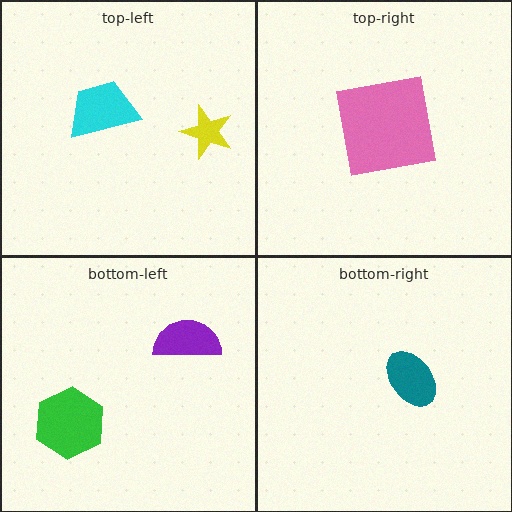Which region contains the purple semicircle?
The bottom-left region.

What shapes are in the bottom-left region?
The purple semicircle, the green hexagon.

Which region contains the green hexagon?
The bottom-left region.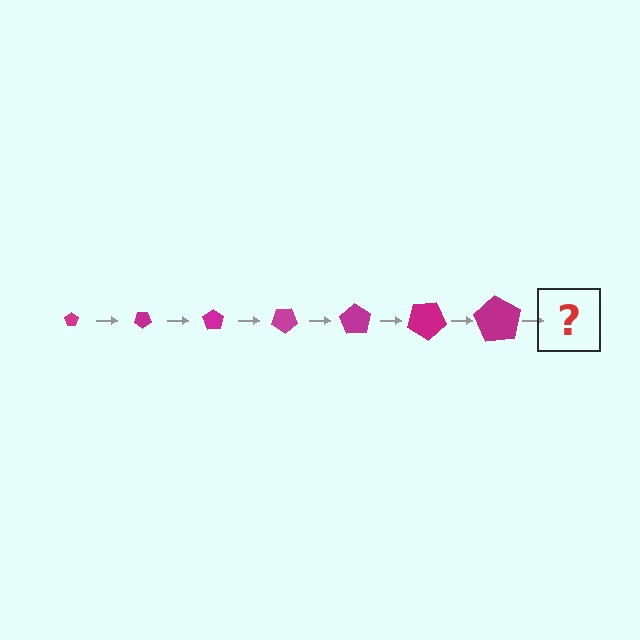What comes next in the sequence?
The next element should be a pentagon, larger than the previous one and rotated 245 degrees from the start.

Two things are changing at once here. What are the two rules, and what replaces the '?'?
The two rules are that the pentagon grows larger each step and it rotates 35 degrees each step. The '?' should be a pentagon, larger than the previous one and rotated 245 degrees from the start.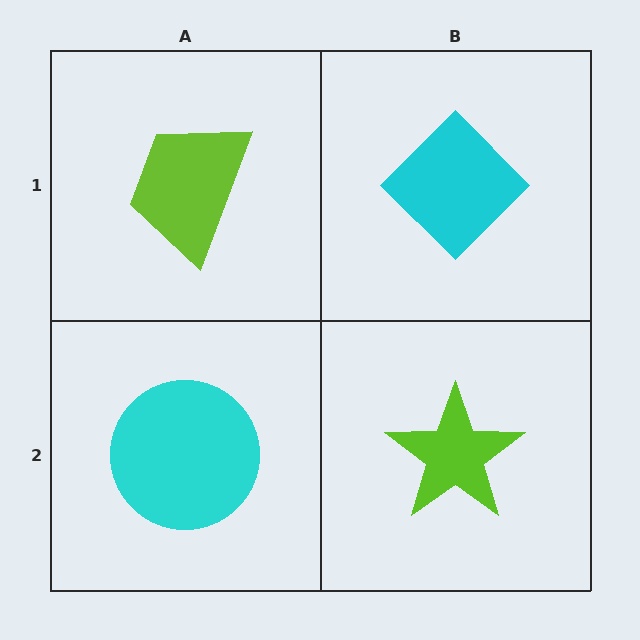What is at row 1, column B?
A cyan diamond.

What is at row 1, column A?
A lime trapezoid.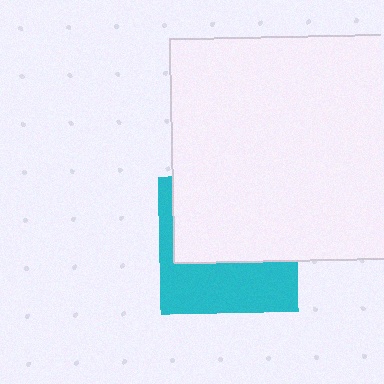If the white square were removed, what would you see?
You would see the complete cyan square.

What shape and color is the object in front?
The object in front is a white square.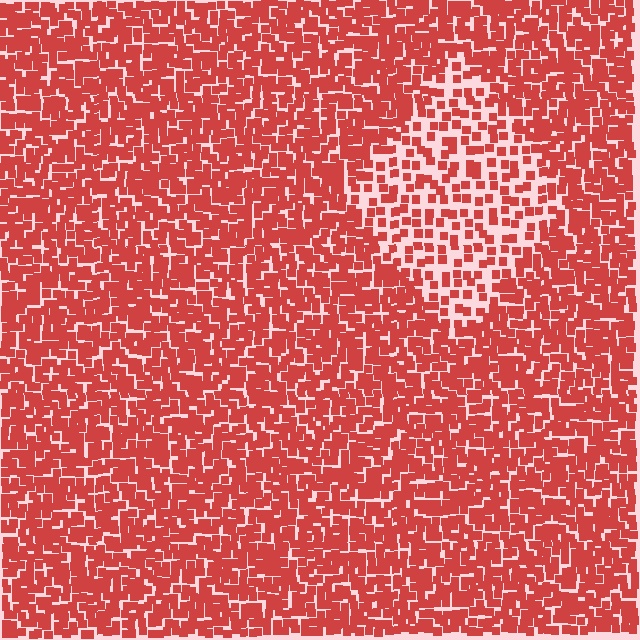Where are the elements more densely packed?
The elements are more densely packed outside the diamond boundary.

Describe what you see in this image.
The image contains small red elements arranged at two different densities. A diamond-shaped region is visible where the elements are less densely packed than the surrounding area.